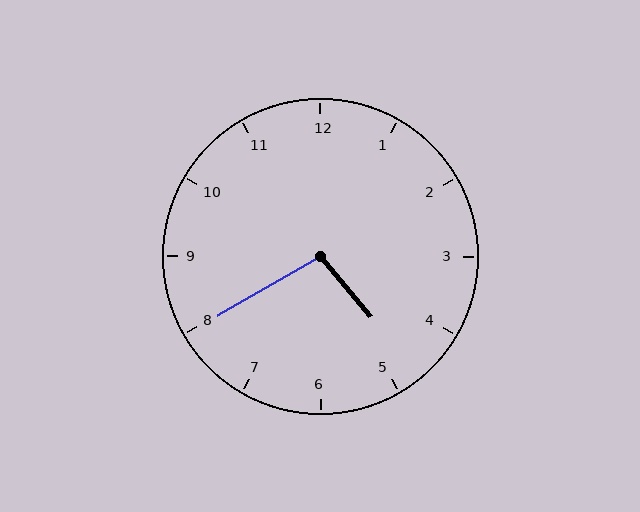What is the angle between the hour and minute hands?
Approximately 100 degrees.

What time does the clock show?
4:40.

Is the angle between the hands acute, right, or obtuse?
It is obtuse.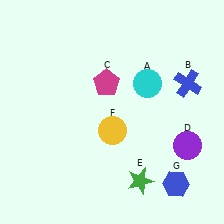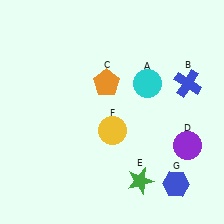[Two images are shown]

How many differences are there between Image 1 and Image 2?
There is 1 difference between the two images.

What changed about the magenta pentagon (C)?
In Image 1, C is magenta. In Image 2, it changed to orange.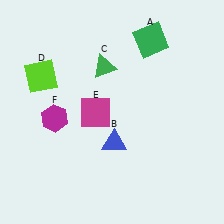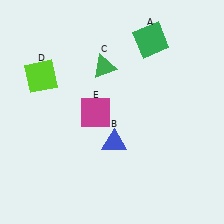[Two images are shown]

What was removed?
The magenta hexagon (F) was removed in Image 2.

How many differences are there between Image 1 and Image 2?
There is 1 difference between the two images.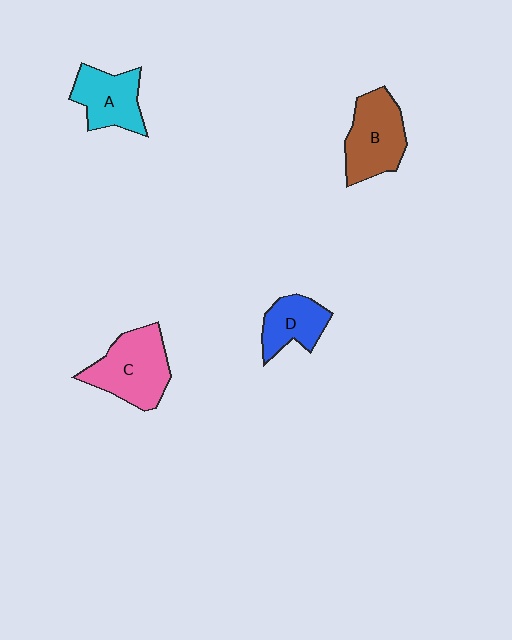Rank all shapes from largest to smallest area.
From largest to smallest: C (pink), B (brown), A (cyan), D (blue).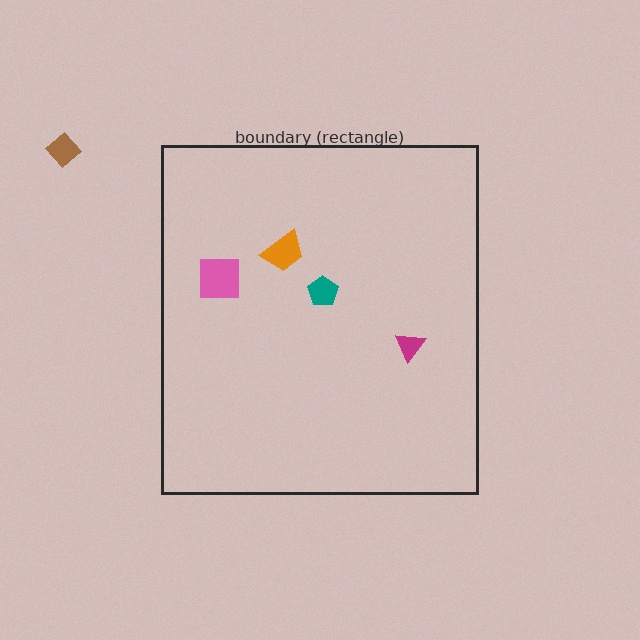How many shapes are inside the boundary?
4 inside, 1 outside.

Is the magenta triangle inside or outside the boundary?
Inside.